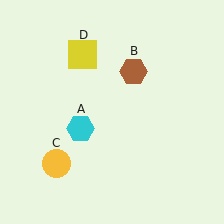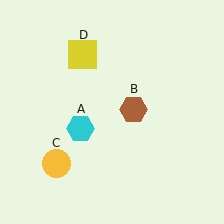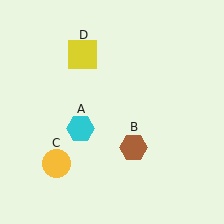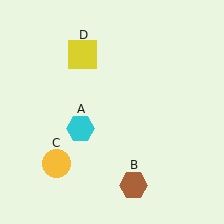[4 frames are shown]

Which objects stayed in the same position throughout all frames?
Cyan hexagon (object A) and yellow circle (object C) and yellow square (object D) remained stationary.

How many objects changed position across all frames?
1 object changed position: brown hexagon (object B).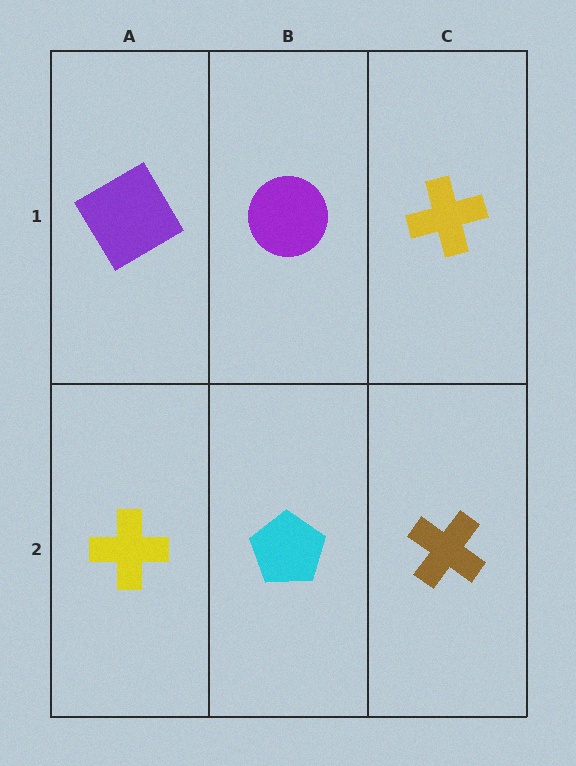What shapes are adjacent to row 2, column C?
A yellow cross (row 1, column C), a cyan pentagon (row 2, column B).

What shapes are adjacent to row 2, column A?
A purple diamond (row 1, column A), a cyan pentagon (row 2, column B).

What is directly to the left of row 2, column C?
A cyan pentagon.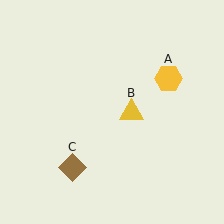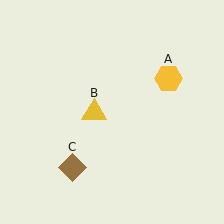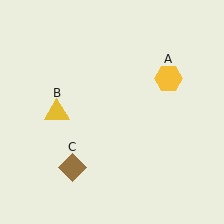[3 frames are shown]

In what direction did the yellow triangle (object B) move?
The yellow triangle (object B) moved left.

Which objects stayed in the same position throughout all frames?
Yellow hexagon (object A) and brown diamond (object C) remained stationary.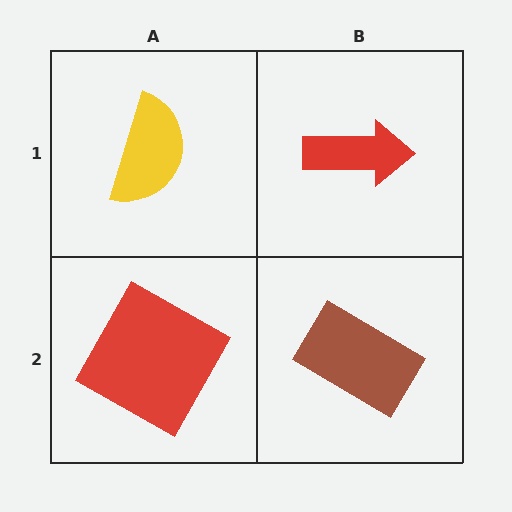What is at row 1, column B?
A red arrow.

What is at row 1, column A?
A yellow semicircle.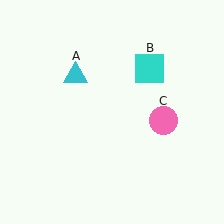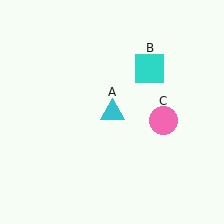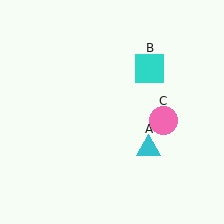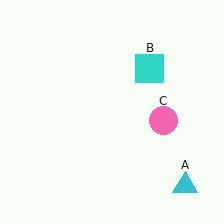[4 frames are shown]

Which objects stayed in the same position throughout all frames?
Cyan square (object B) and pink circle (object C) remained stationary.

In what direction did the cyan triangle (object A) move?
The cyan triangle (object A) moved down and to the right.